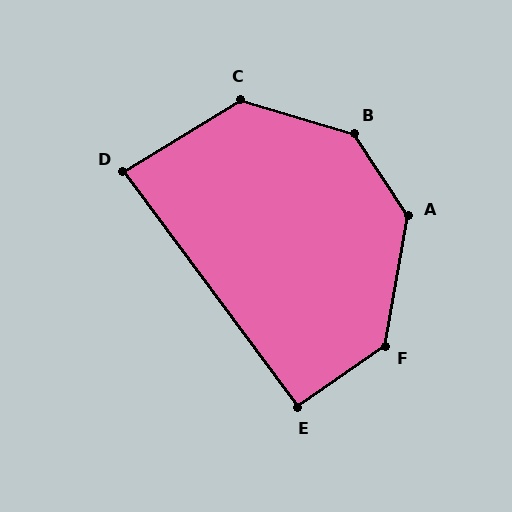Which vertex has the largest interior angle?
B, at approximately 140 degrees.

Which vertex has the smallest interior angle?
D, at approximately 85 degrees.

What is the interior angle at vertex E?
Approximately 91 degrees (approximately right).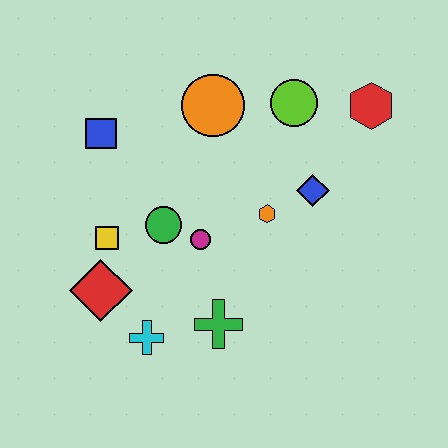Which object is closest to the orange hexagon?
The blue diamond is closest to the orange hexagon.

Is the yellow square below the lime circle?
Yes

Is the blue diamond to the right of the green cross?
Yes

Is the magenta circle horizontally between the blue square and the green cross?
Yes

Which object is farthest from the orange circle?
The cyan cross is farthest from the orange circle.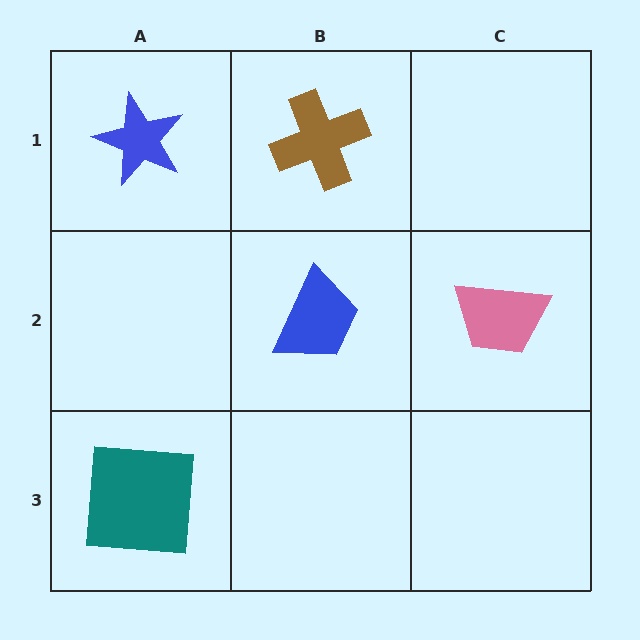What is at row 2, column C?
A pink trapezoid.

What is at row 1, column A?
A blue star.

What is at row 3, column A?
A teal square.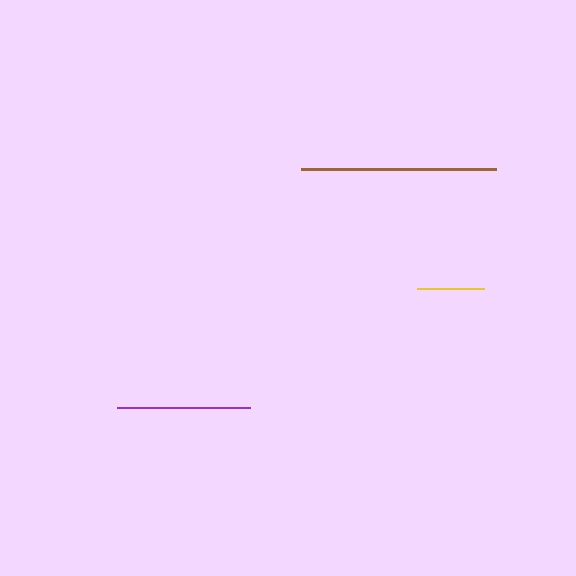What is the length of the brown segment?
The brown segment is approximately 195 pixels long.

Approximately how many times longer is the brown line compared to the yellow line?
The brown line is approximately 2.9 times the length of the yellow line.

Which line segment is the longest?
The brown line is the longest at approximately 195 pixels.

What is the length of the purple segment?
The purple segment is approximately 133 pixels long.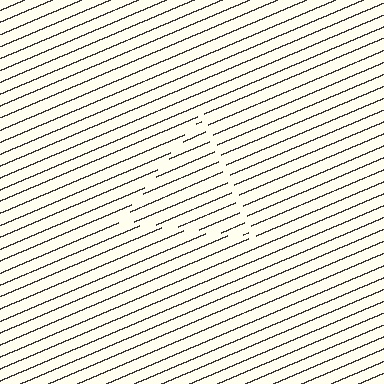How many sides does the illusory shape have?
3 sides — the line-ends trace a triangle.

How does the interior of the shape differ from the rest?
The interior of the shape contains the same grating, shifted by half a period — the contour is defined by the phase discontinuity where line-ends from the inner and outer gratings abut.